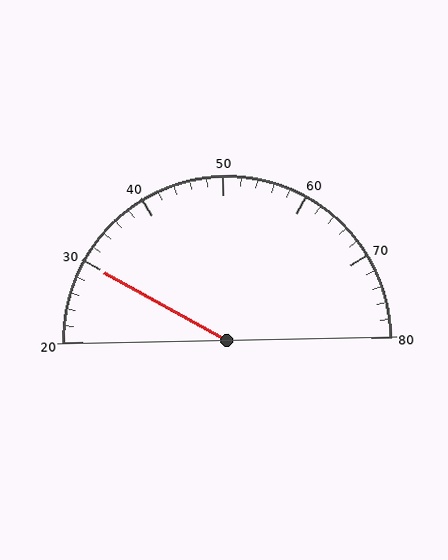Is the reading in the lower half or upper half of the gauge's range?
The reading is in the lower half of the range (20 to 80).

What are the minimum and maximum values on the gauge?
The gauge ranges from 20 to 80.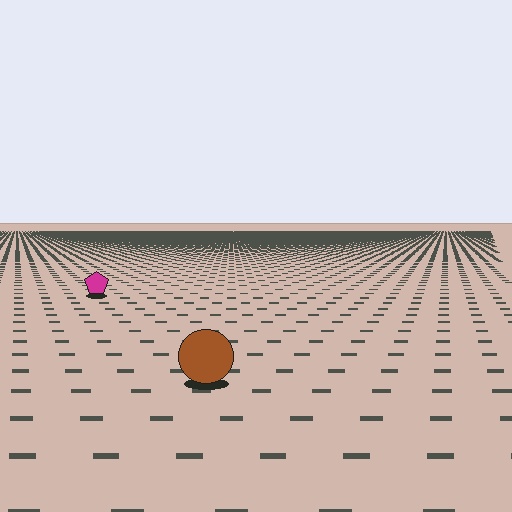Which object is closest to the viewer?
The brown circle is closest. The texture marks near it are larger and more spread out.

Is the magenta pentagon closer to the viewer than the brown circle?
No. The brown circle is closer — you can tell from the texture gradient: the ground texture is coarser near it.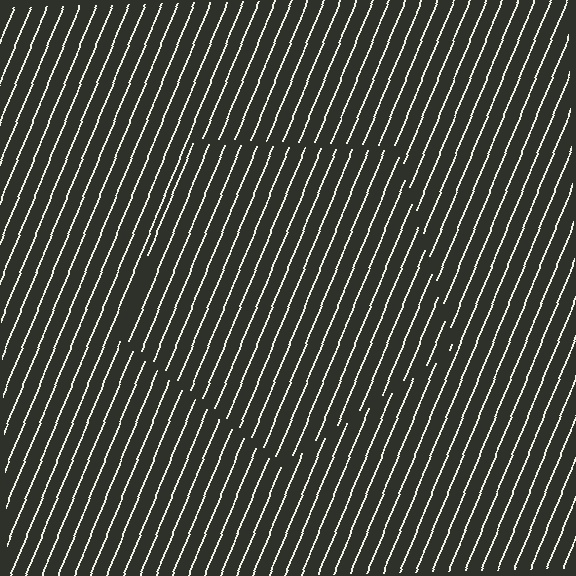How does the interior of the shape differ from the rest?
The interior of the shape contains the same grating, shifted by half a period — the contour is defined by the phase discontinuity where line-ends from the inner and outer gratings abut.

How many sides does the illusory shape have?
5 sides — the line-ends trace a pentagon.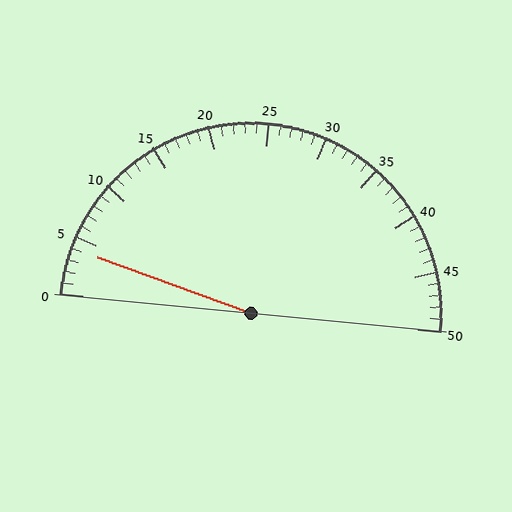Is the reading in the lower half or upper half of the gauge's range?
The reading is in the lower half of the range (0 to 50).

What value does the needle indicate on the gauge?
The needle indicates approximately 4.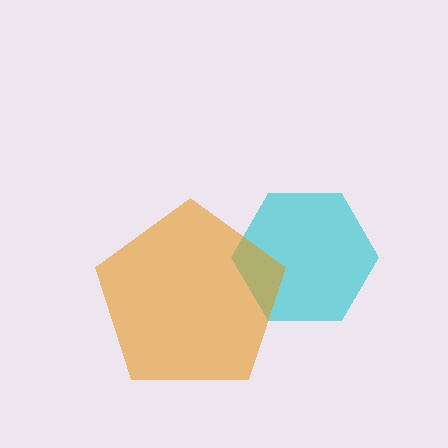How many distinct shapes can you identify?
There are 2 distinct shapes: a cyan hexagon, an orange pentagon.